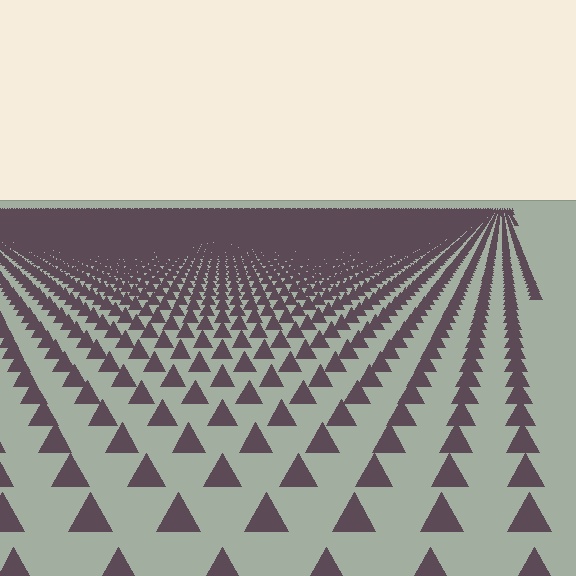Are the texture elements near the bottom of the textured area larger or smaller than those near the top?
Larger. Near the bottom, elements are closer to the viewer and appear at a bigger on-screen size.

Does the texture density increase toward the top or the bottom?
Density increases toward the top.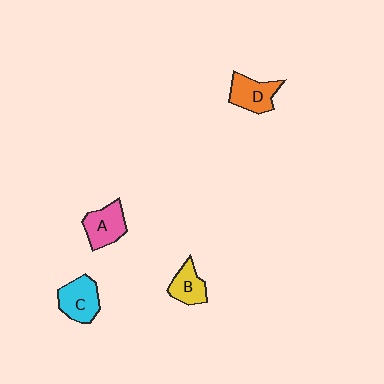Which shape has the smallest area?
Shape B (yellow).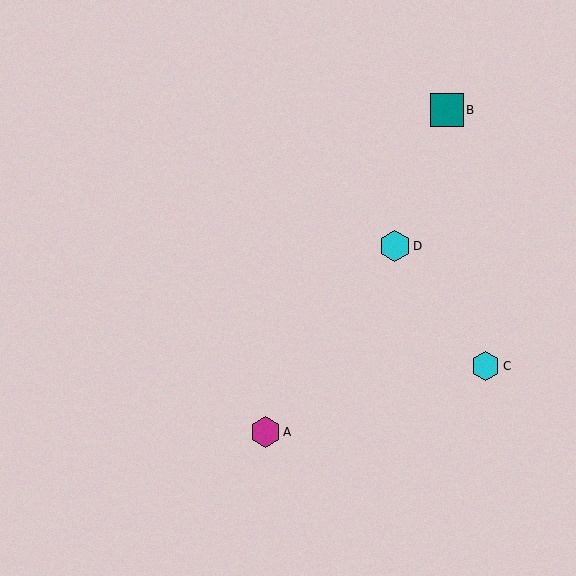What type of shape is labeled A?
Shape A is a magenta hexagon.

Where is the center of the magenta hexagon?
The center of the magenta hexagon is at (265, 432).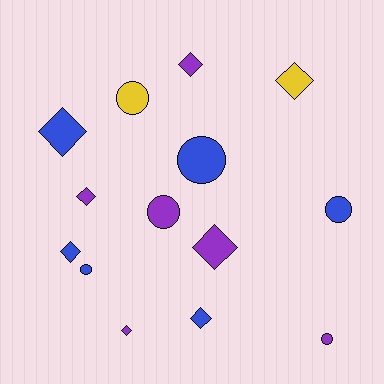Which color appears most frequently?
Blue, with 6 objects.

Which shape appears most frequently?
Diamond, with 8 objects.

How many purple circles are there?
There are 2 purple circles.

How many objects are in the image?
There are 14 objects.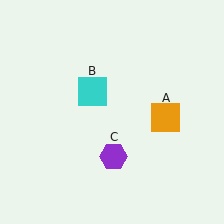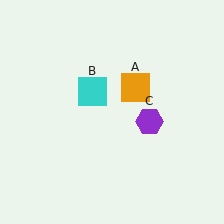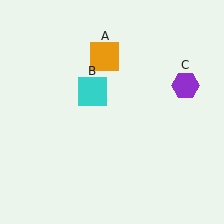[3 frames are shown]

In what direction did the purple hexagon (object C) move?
The purple hexagon (object C) moved up and to the right.